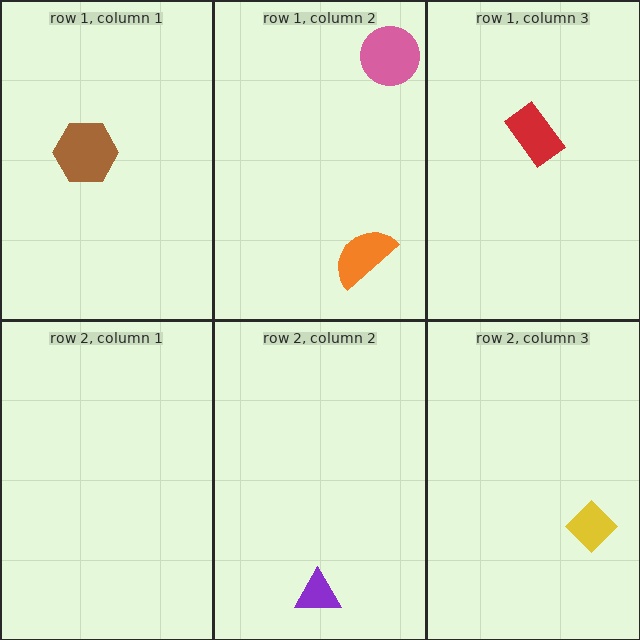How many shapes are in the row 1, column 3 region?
1.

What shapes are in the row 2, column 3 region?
The yellow diamond.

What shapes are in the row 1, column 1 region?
The brown hexagon.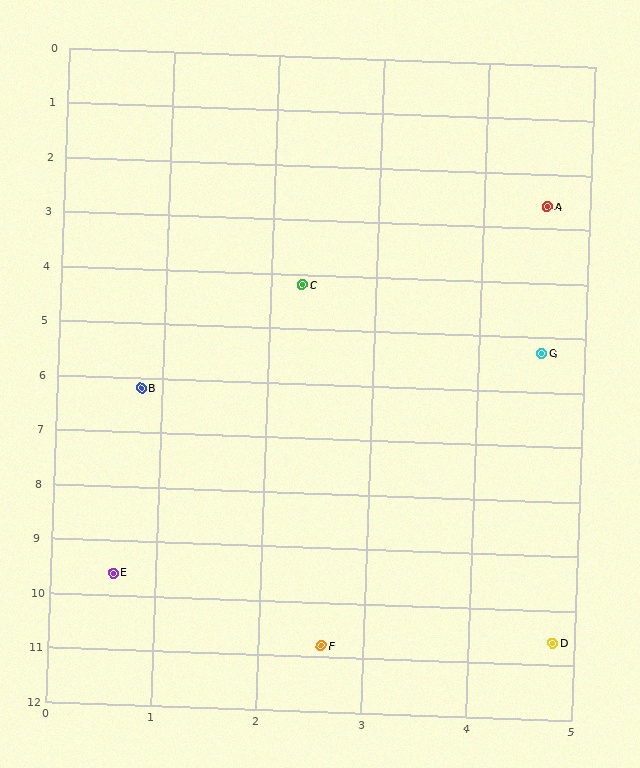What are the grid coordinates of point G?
Point G is at approximately (4.6, 5.3).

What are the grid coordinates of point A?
Point A is at approximately (4.6, 2.6).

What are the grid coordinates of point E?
Point E is at approximately (0.6, 9.6).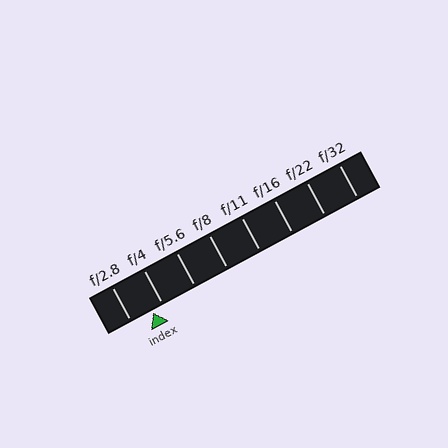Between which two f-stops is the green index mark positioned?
The index mark is between f/2.8 and f/4.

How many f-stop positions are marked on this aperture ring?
There are 8 f-stop positions marked.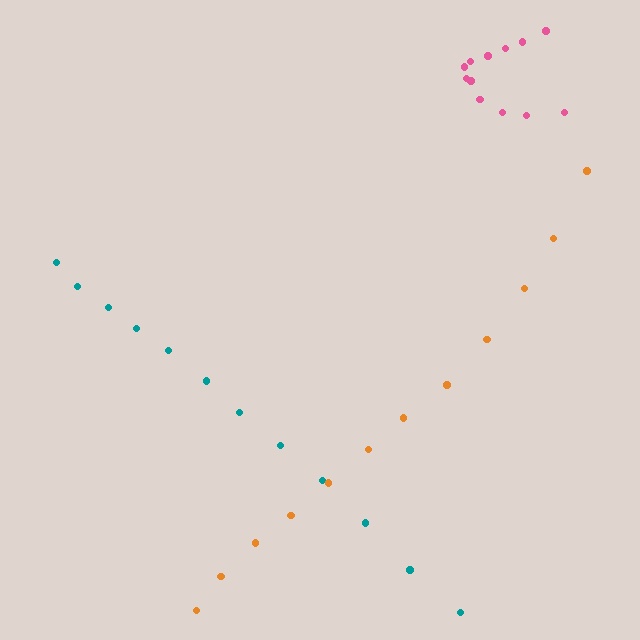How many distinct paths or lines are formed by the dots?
There are 3 distinct paths.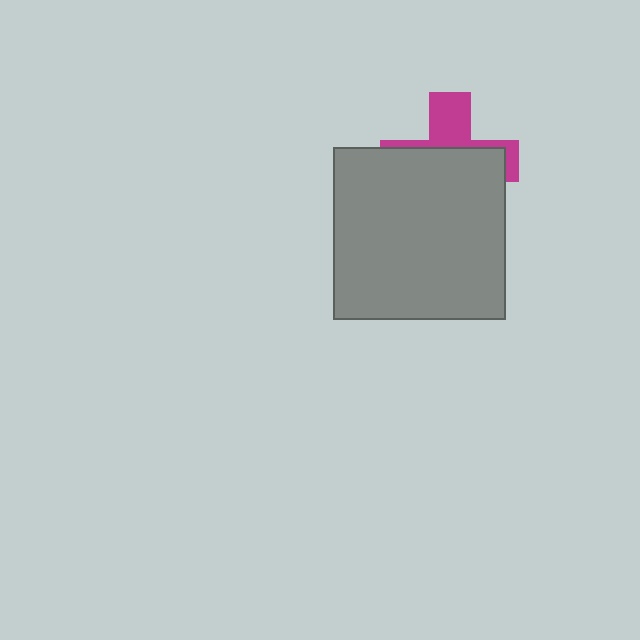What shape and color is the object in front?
The object in front is a gray square.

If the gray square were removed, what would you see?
You would see the complete magenta cross.